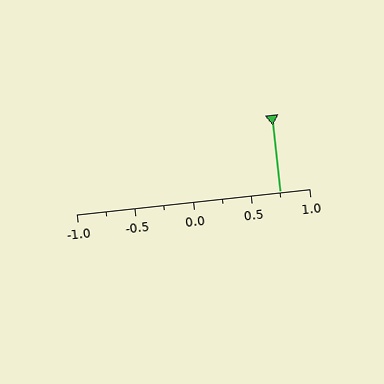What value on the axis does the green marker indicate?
The marker indicates approximately 0.75.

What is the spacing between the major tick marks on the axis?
The major ticks are spaced 0.5 apart.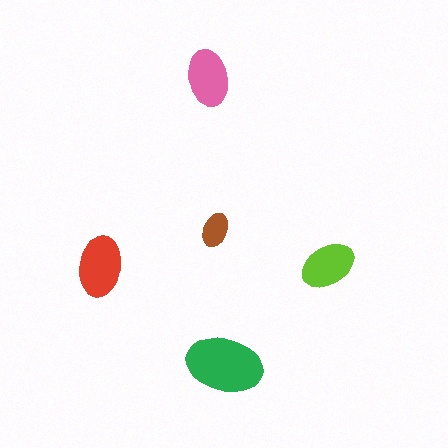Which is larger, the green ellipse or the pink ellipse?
The green one.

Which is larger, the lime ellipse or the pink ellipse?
The pink one.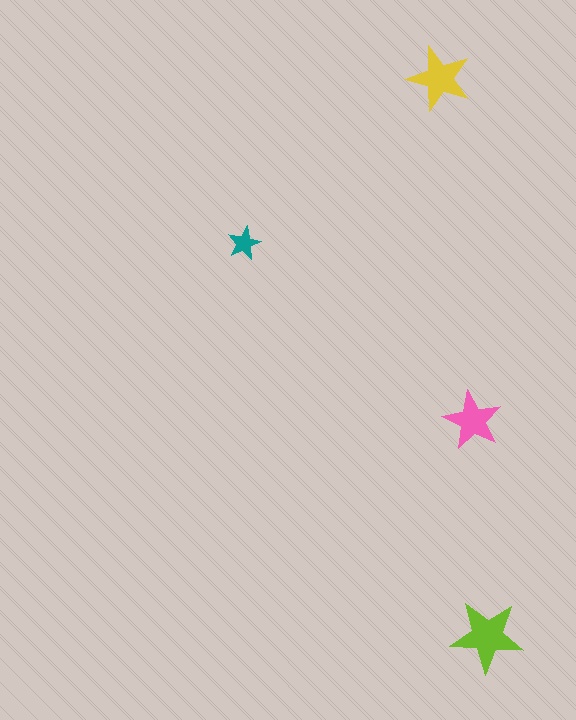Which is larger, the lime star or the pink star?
The lime one.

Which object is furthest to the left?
The teal star is leftmost.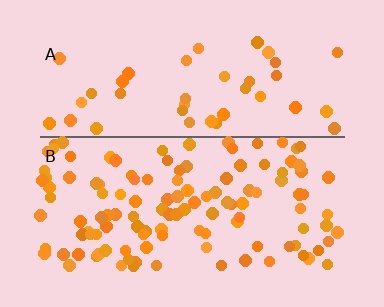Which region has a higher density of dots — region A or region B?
B (the bottom).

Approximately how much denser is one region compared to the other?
Approximately 2.7× — region B over region A.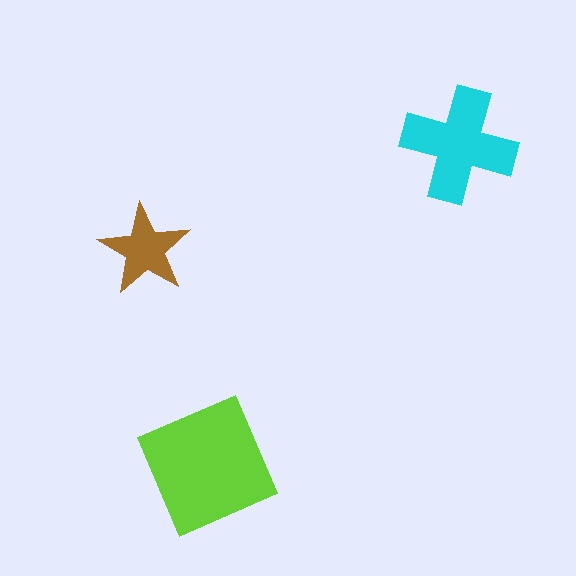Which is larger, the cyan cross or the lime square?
The lime square.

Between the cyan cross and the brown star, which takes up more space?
The cyan cross.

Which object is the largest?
The lime square.